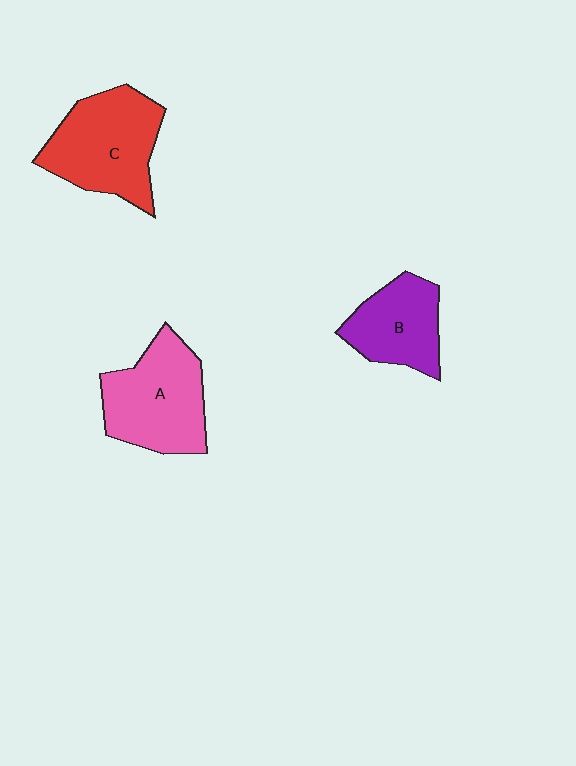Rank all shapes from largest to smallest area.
From largest to smallest: C (red), A (pink), B (purple).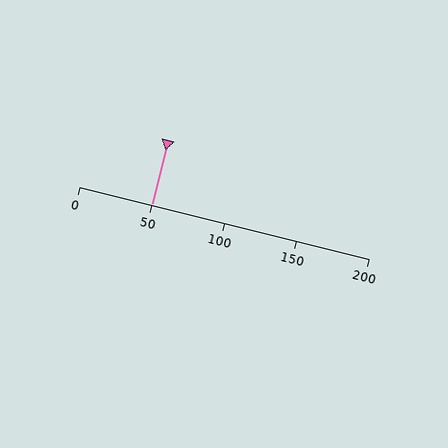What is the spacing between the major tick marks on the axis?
The major ticks are spaced 50 apart.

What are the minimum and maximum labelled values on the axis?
The axis runs from 0 to 200.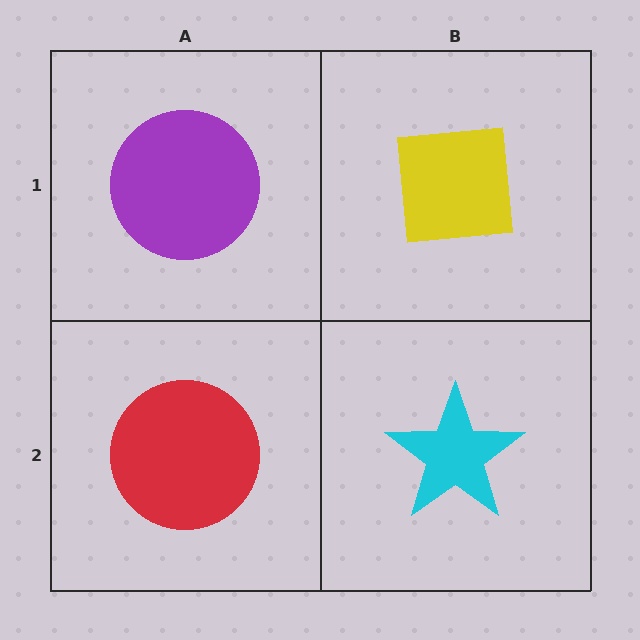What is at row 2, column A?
A red circle.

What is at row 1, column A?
A purple circle.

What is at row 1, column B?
A yellow square.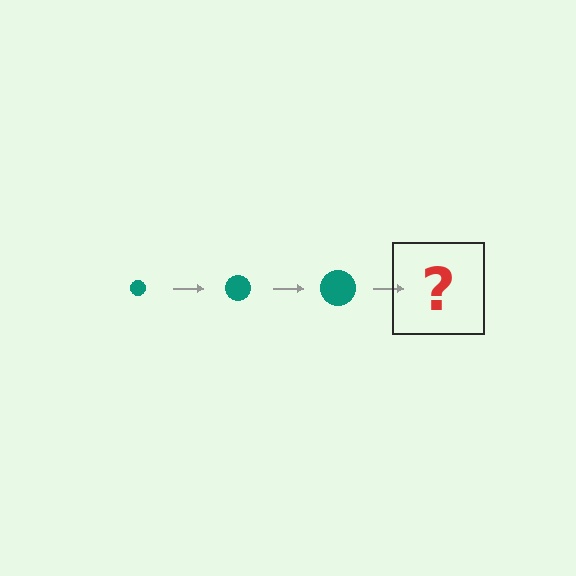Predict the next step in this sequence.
The next step is a teal circle, larger than the previous one.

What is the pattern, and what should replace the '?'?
The pattern is that the circle gets progressively larger each step. The '?' should be a teal circle, larger than the previous one.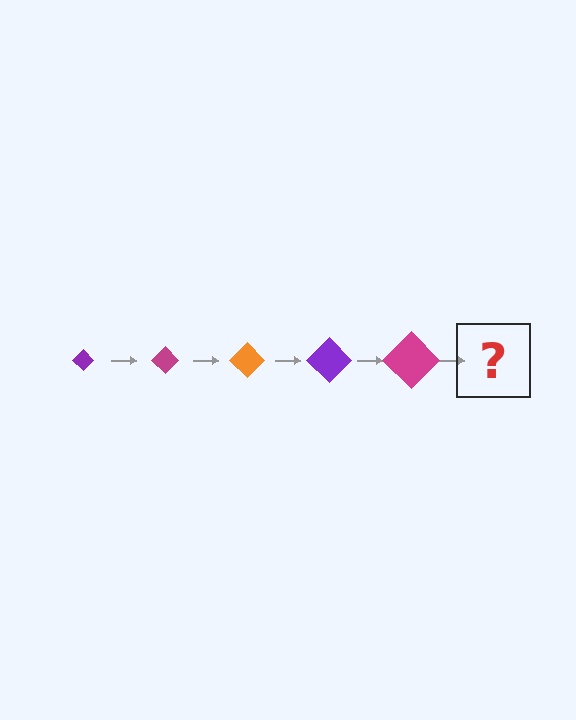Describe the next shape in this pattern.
It should be an orange diamond, larger than the previous one.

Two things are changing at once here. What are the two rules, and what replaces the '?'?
The two rules are that the diamond grows larger each step and the color cycles through purple, magenta, and orange. The '?' should be an orange diamond, larger than the previous one.